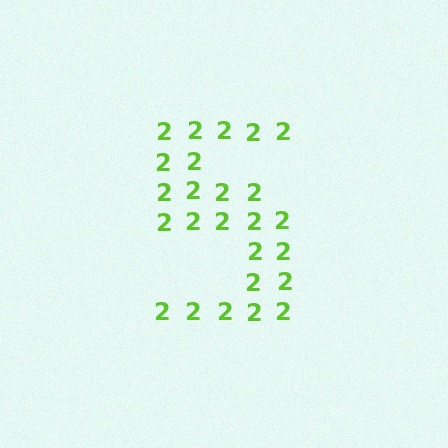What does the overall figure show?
The overall figure shows the digit 5.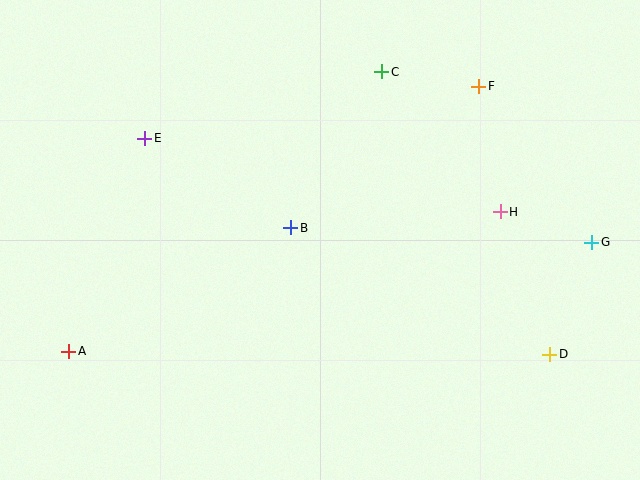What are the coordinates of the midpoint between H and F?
The midpoint between H and F is at (489, 149).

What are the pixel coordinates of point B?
Point B is at (291, 228).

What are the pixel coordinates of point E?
Point E is at (145, 138).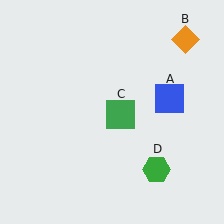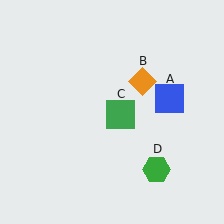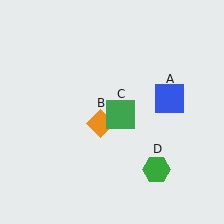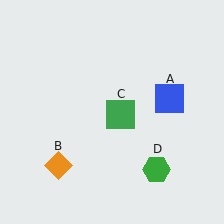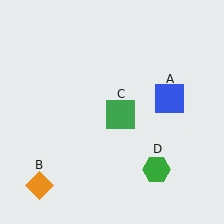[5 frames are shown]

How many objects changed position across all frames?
1 object changed position: orange diamond (object B).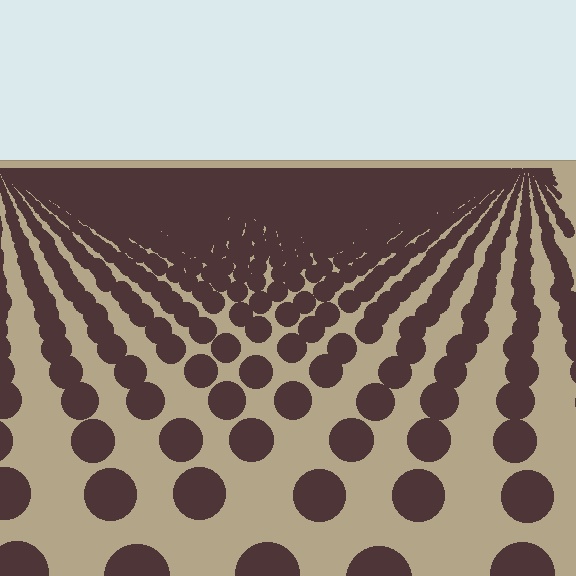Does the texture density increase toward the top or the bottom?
Density increases toward the top.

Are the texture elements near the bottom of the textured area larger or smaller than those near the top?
Larger. Near the bottom, elements are closer to the viewer and appear at a bigger on-screen size.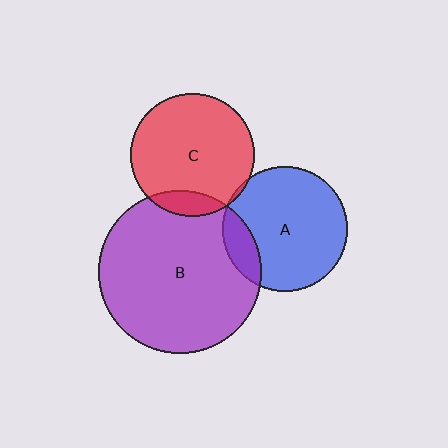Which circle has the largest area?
Circle B (purple).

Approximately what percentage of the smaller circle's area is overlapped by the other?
Approximately 10%.